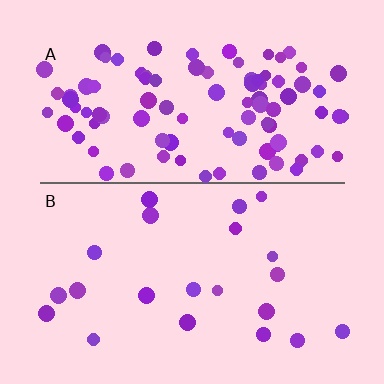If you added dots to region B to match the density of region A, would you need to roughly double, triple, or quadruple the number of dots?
Approximately quadruple.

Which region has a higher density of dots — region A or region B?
A (the top).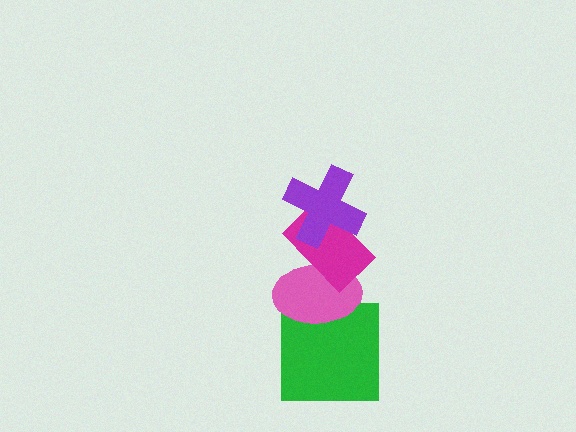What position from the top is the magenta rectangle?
The magenta rectangle is 2nd from the top.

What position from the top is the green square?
The green square is 4th from the top.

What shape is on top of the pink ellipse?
The magenta rectangle is on top of the pink ellipse.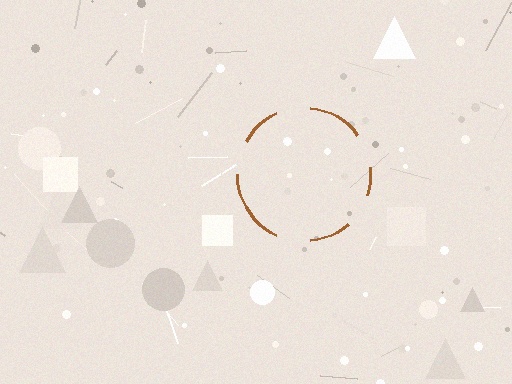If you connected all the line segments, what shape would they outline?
They would outline a circle.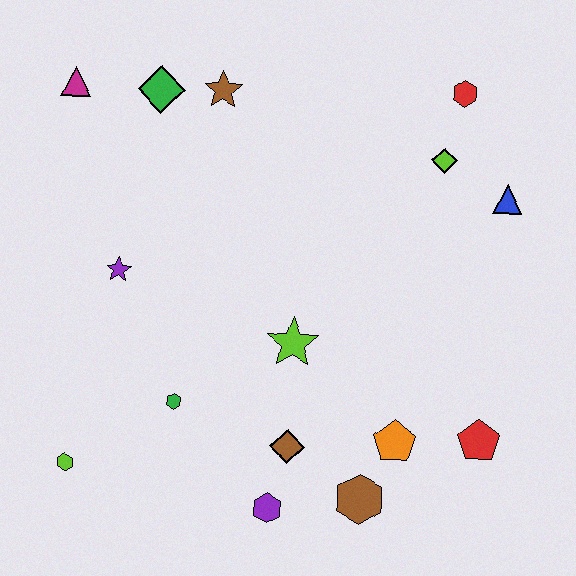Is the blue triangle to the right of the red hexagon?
Yes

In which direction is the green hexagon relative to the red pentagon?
The green hexagon is to the left of the red pentagon.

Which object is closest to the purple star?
The green hexagon is closest to the purple star.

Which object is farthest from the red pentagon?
The magenta triangle is farthest from the red pentagon.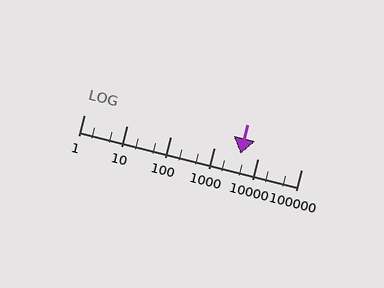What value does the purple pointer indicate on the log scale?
The pointer indicates approximately 4100.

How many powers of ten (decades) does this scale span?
The scale spans 5 decades, from 1 to 100000.